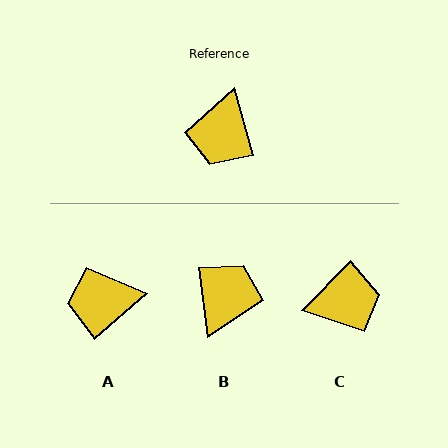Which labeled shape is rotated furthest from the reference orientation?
B, about 172 degrees away.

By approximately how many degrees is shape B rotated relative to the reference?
Approximately 172 degrees counter-clockwise.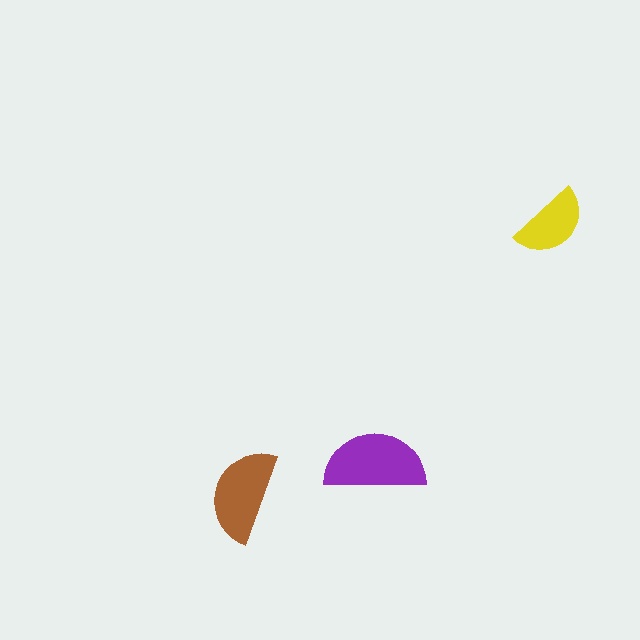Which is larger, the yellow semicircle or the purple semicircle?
The purple one.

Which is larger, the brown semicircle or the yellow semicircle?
The brown one.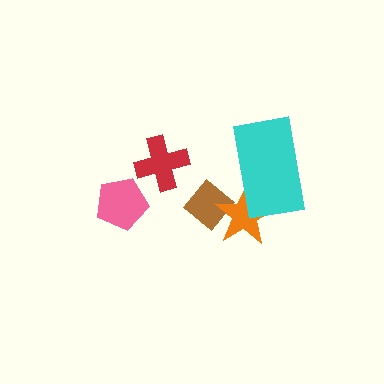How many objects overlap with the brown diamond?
1 object overlaps with the brown diamond.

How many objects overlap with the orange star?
2 objects overlap with the orange star.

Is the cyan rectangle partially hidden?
No, no other shape covers it.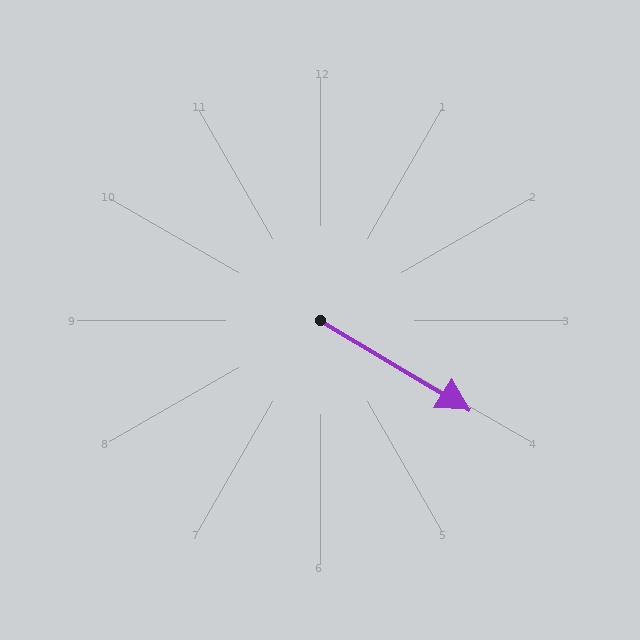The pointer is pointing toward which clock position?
Roughly 4 o'clock.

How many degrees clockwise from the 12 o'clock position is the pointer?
Approximately 121 degrees.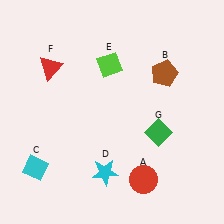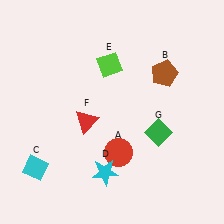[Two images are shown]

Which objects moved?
The objects that moved are: the red circle (A), the red triangle (F).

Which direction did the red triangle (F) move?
The red triangle (F) moved down.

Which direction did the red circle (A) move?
The red circle (A) moved up.